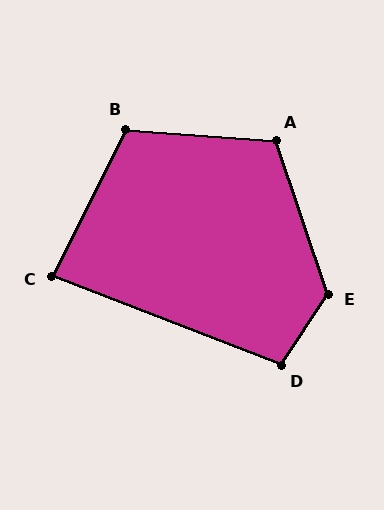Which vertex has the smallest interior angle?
C, at approximately 84 degrees.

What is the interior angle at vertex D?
Approximately 102 degrees (obtuse).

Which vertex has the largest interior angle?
E, at approximately 128 degrees.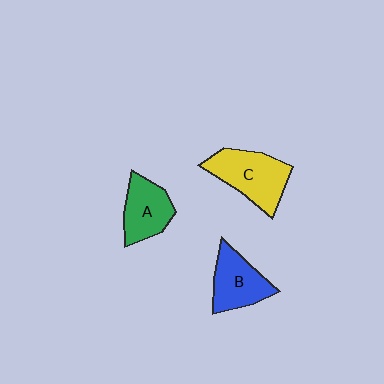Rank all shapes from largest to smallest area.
From largest to smallest: C (yellow), B (blue), A (green).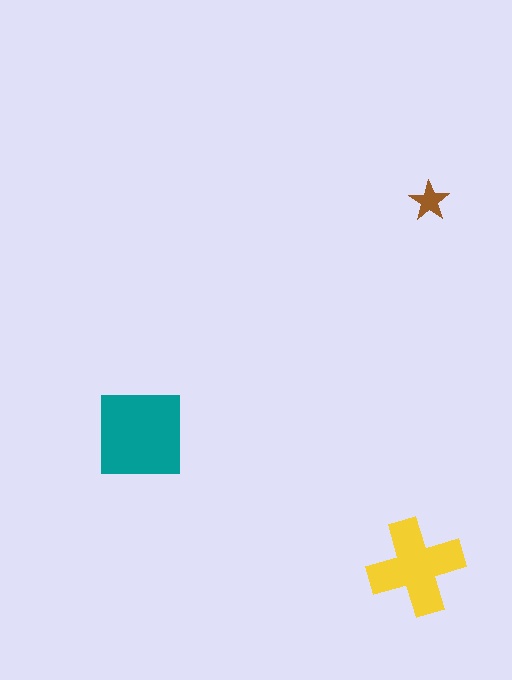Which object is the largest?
The teal square.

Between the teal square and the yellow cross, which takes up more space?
The teal square.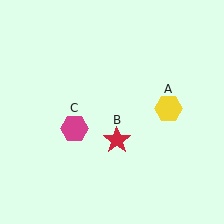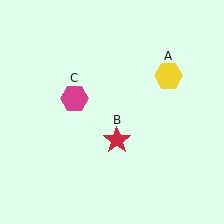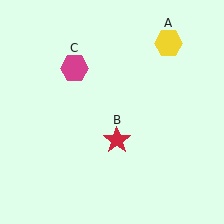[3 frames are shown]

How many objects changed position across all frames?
2 objects changed position: yellow hexagon (object A), magenta hexagon (object C).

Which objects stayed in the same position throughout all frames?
Red star (object B) remained stationary.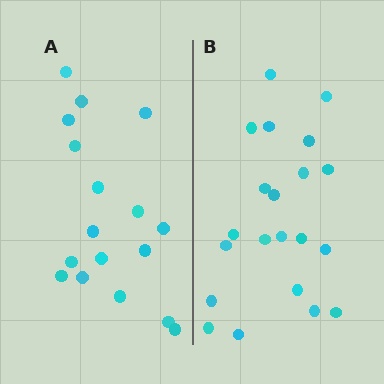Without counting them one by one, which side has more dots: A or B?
Region B (the right region) has more dots.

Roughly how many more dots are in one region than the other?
Region B has about 4 more dots than region A.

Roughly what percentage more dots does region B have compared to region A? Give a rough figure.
About 25% more.